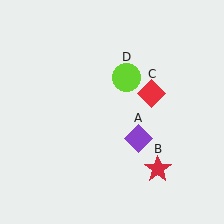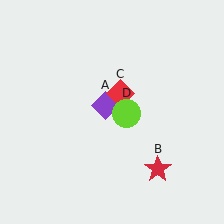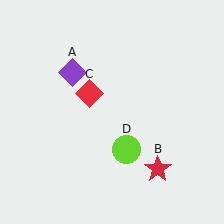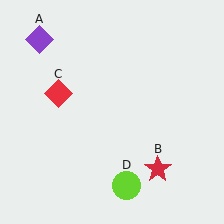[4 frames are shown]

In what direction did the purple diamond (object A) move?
The purple diamond (object A) moved up and to the left.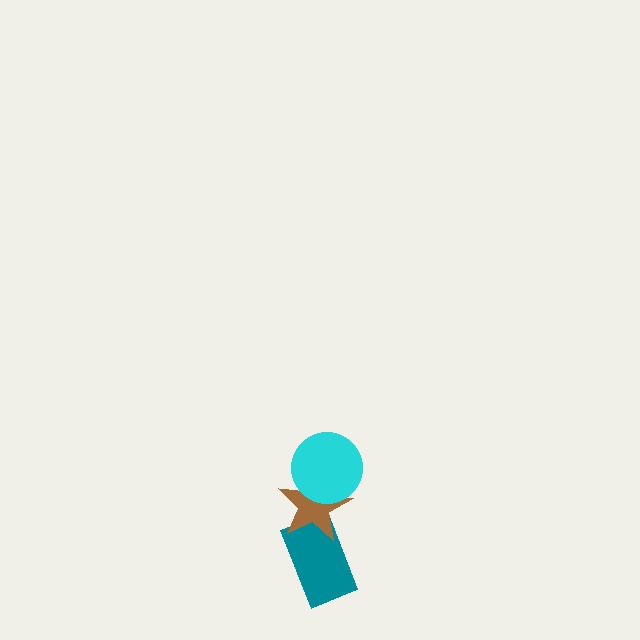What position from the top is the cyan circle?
The cyan circle is 1st from the top.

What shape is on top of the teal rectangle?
The brown star is on top of the teal rectangle.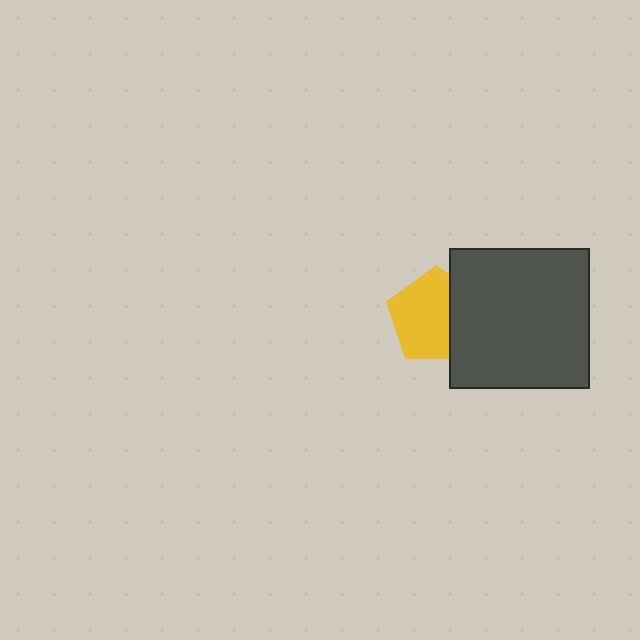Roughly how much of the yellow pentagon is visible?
Most of it is visible (roughly 69%).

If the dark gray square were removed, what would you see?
You would see the complete yellow pentagon.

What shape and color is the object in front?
The object in front is a dark gray square.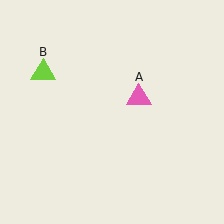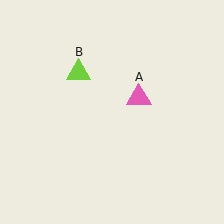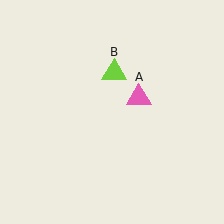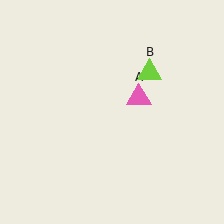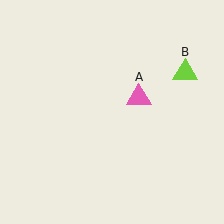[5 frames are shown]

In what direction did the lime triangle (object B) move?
The lime triangle (object B) moved right.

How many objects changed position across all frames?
1 object changed position: lime triangle (object B).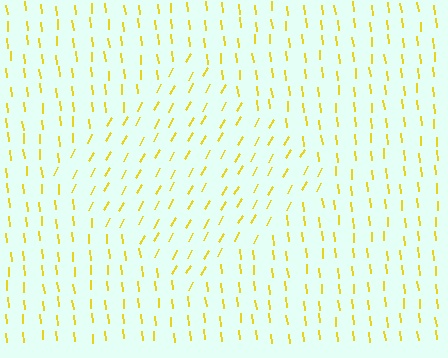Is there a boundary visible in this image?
Yes, there is a texture boundary formed by a change in line orientation.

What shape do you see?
I see a diamond.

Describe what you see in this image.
The image is filled with small yellow line segments. A diamond region in the image has lines oriented differently from the surrounding lines, creating a visible texture boundary.